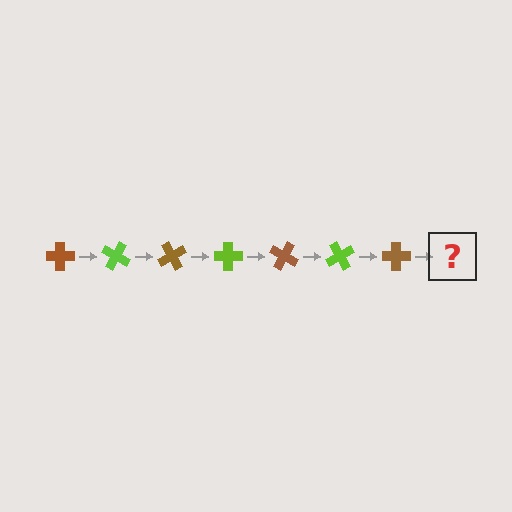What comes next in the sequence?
The next element should be a lime cross, rotated 210 degrees from the start.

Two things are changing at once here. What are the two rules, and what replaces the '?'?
The two rules are that it rotates 30 degrees each step and the color cycles through brown and lime. The '?' should be a lime cross, rotated 210 degrees from the start.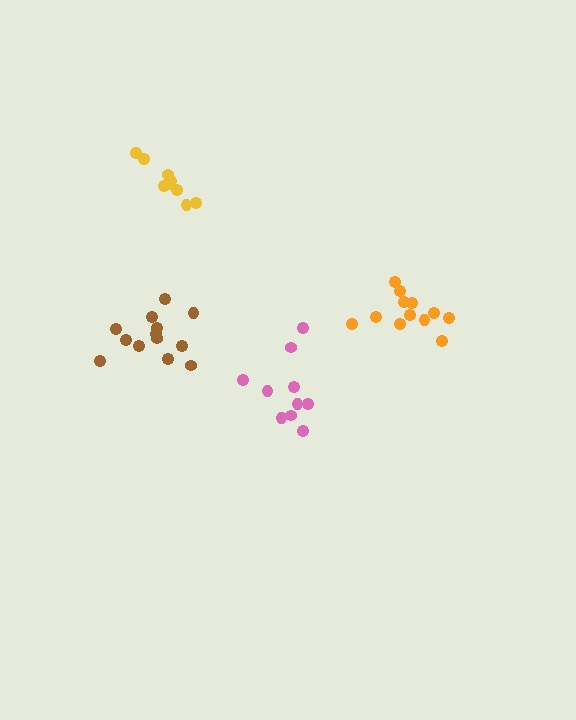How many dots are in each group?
Group 1: 10 dots, Group 2: 12 dots, Group 3: 10 dots, Group 4: 13 dots (45 total).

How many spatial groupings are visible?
There are 4 spatial groupings.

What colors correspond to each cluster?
The clusters are colored: yellow, orange, pink, brown.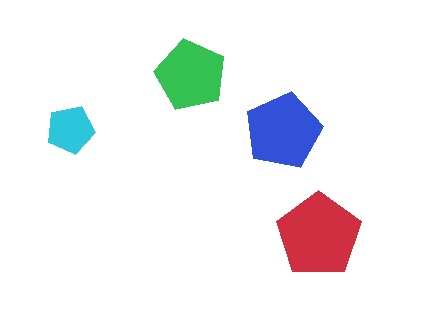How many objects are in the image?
There are 4 objects in the image.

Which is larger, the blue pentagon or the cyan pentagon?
The blue one.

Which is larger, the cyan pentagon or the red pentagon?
The red one.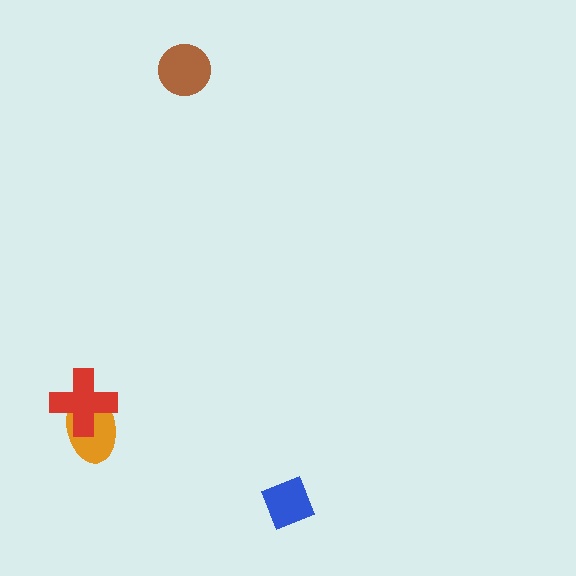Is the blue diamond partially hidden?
No, no other shape covers it.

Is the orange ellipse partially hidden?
Yes, it is partially covered by another shape.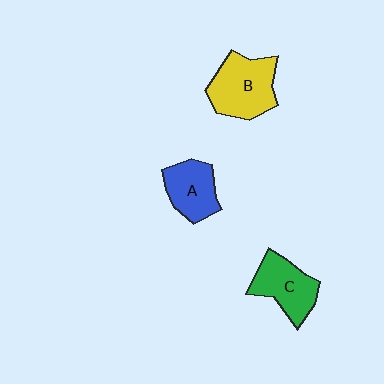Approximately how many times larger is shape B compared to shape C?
Approximately 1.2 times.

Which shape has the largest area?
Shape B (yellow).